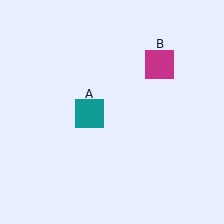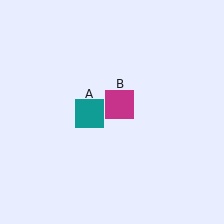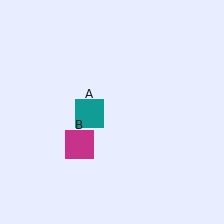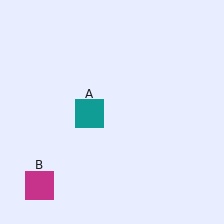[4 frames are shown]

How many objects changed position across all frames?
1 object changed position: magenta square (object B).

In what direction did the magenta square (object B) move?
The magenta square (object B) moved down and to the left.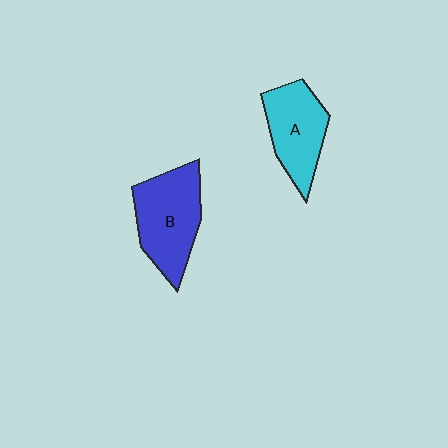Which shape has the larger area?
Shape B (blue).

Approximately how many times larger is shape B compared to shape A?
Approximately 1.2 times.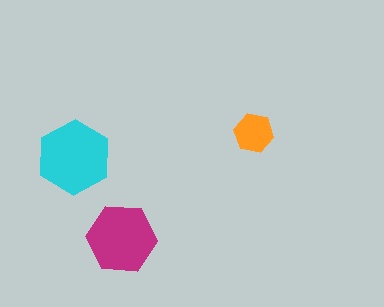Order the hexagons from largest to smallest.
the cyan one, the magenta one, the orange one.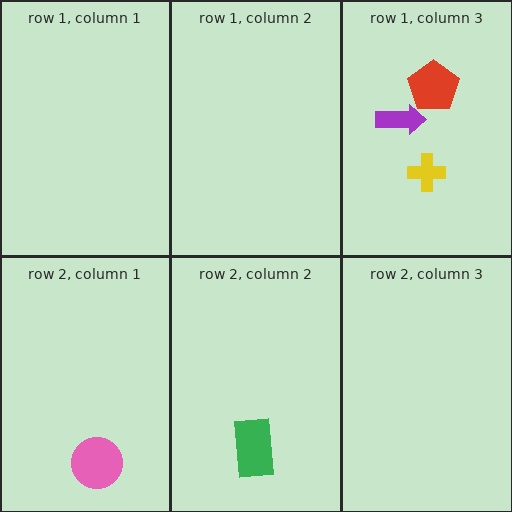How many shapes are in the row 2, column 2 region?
1.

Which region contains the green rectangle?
The row 2, column 2 region.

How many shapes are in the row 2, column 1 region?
1.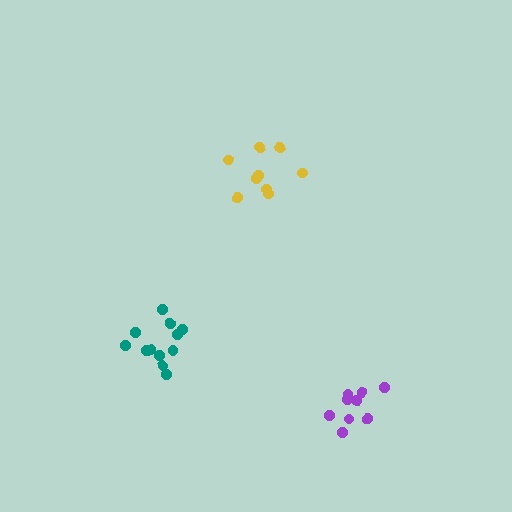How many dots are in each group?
Group 1: 9 dots, Group 2: 9 dots, Group 3: 12 dots (30 total).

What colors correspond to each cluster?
The clusters are colored: yellow, purple, teal.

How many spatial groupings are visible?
There are 3 spatial groupings.